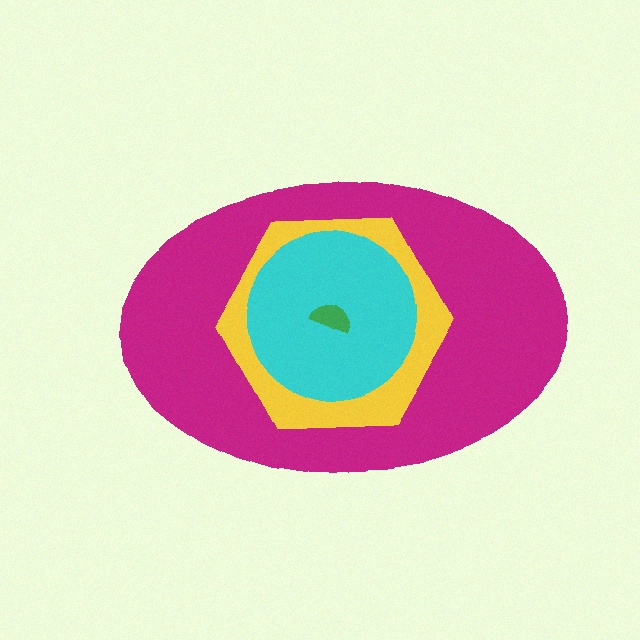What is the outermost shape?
The magenta ellipse.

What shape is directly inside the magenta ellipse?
The yellow hexagon.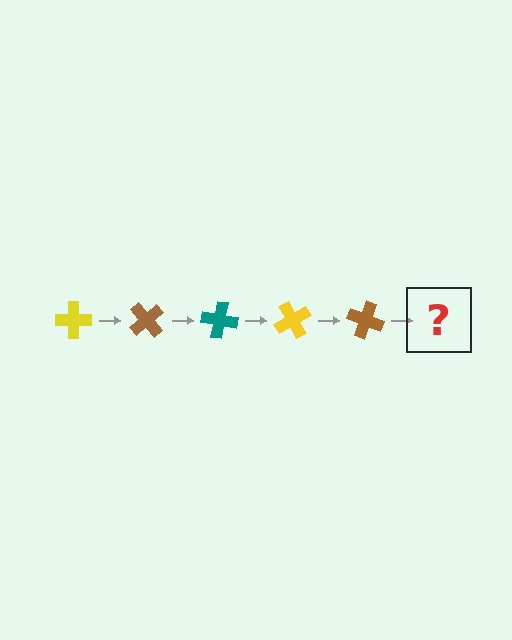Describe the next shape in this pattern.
It should be a teal cross, rotated 250 degrees from the start.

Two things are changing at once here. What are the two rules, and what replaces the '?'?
The two rules are that it rotates 50 degrees each step and the color cycles through yellow, brown, and teal. The '?' should be a teal cross, rotated 250 degrees from the start.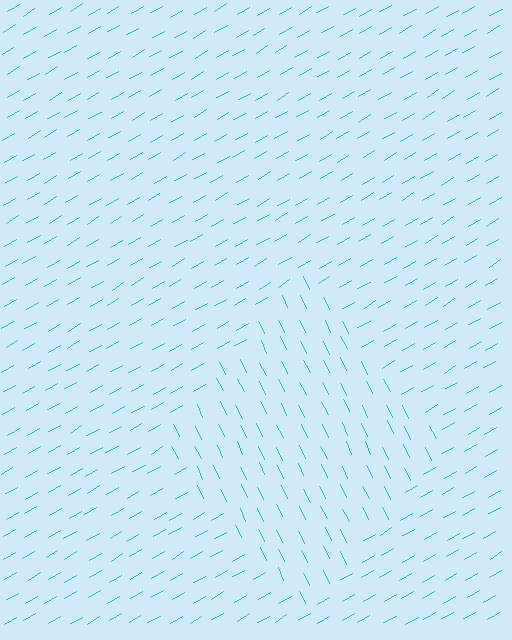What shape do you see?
I see a diamond.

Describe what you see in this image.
The image is filled with small cyan line segments. A diamond region in the image has lines oriented differently from the surrounding lines, creating a visible texture boundary.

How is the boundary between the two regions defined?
The boundary is defined purely by a change in line orientation (approximately 85 degrees difference). All lines are the same color and thickness.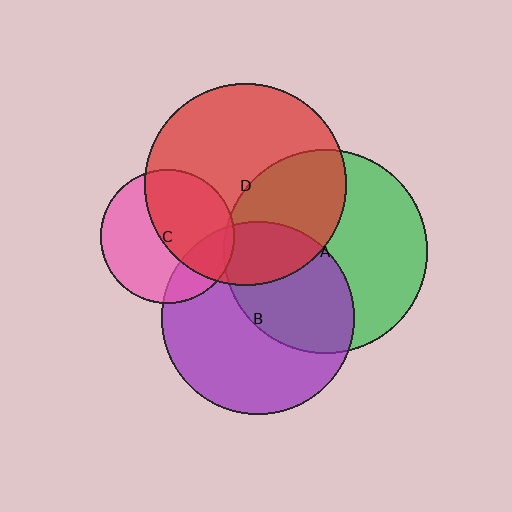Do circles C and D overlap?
Yes.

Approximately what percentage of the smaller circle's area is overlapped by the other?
Approximately 50%.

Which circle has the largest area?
Circle A (green).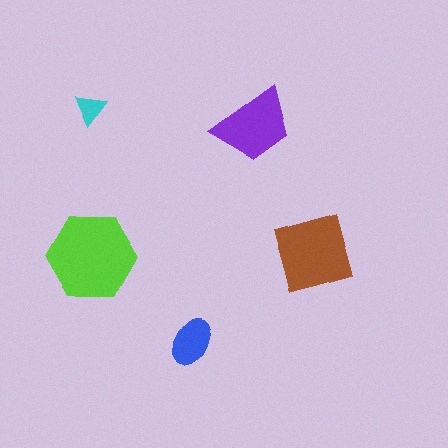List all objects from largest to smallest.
The lime hexagon, the brown diamond, the purple trapezoid, the blue ellipse, the cyan triangle.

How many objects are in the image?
There are 5 objects in the image.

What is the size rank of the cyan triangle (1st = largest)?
5th.